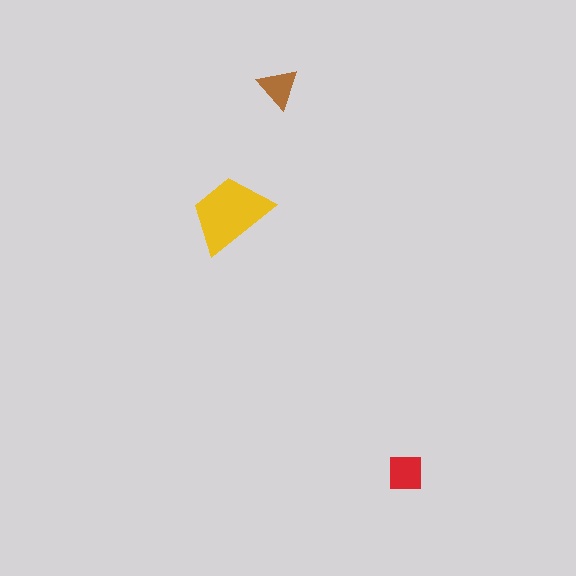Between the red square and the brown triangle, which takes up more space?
The red square.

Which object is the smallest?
The brown triangle.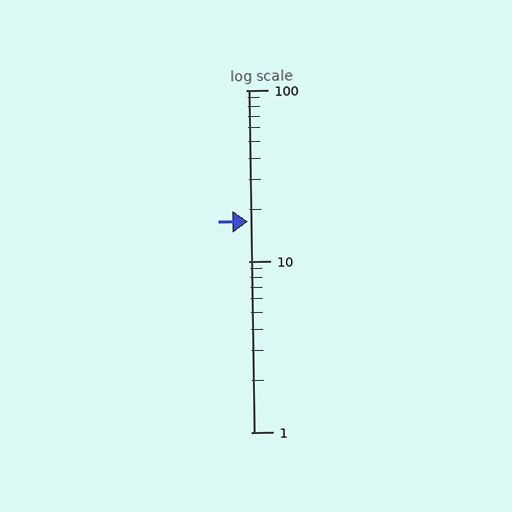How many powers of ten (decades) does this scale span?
The scale spans 2 decades, from 1 to 100.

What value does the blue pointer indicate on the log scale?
The pointer indicates approximately 17.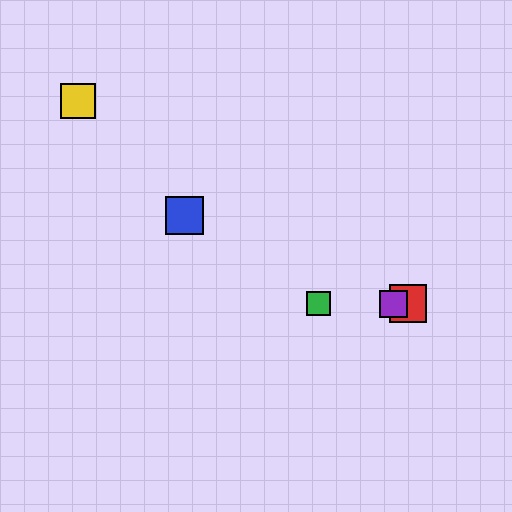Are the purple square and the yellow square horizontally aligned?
No, the purple square is at y≈304 and the yellow square is at y≈101.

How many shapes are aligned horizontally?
3 shapes (the red square, the green square, the purple square) are aligned horizontally.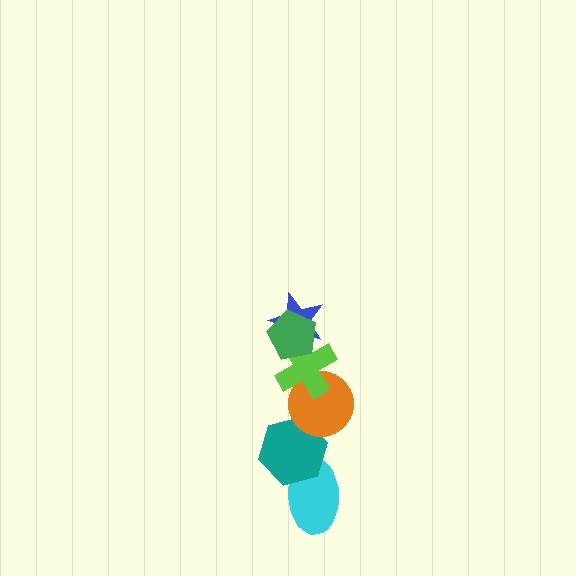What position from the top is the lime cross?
The lime cross is 3rd from the top.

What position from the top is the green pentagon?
The green pentagon is 1st from the top.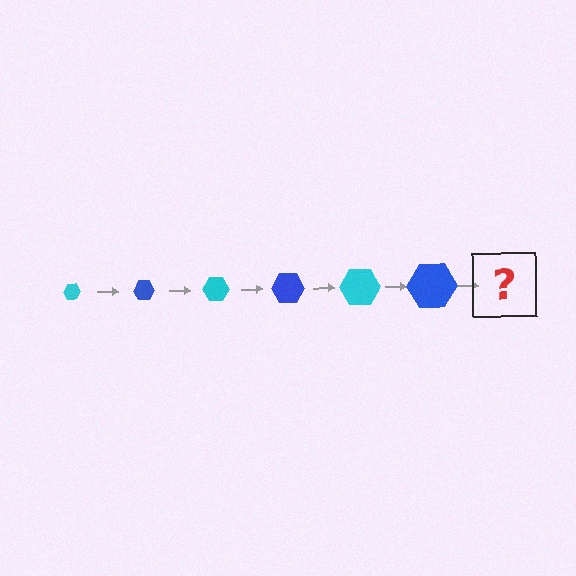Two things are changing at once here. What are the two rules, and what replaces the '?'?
The two rules are that the hexagon grows larger each step and the color cycles through cyan and blue. The '?' should be a cyan hexagon, larger than the previous one.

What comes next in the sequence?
The next element should be a cyan hexagon, larger than the previous one.